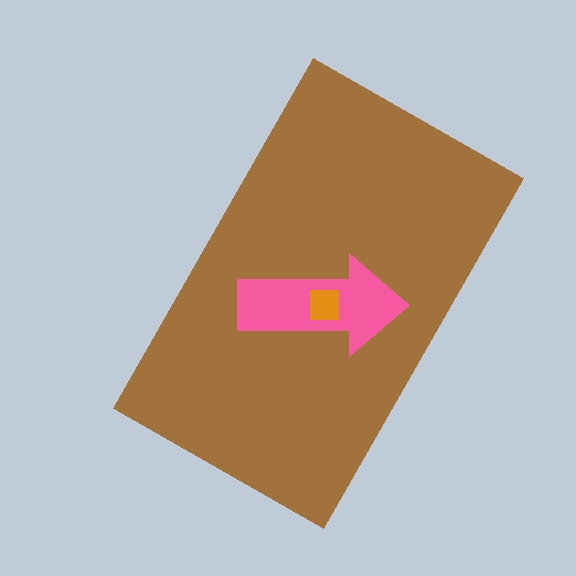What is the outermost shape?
The brown rectangle.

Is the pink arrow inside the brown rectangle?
Yes.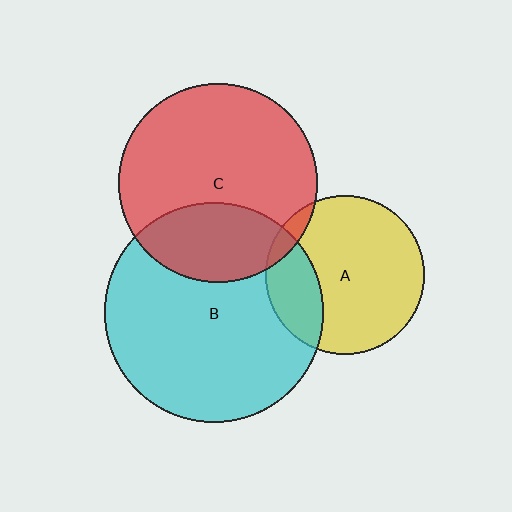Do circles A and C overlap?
Yes.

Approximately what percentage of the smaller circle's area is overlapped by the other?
Approximately 5%.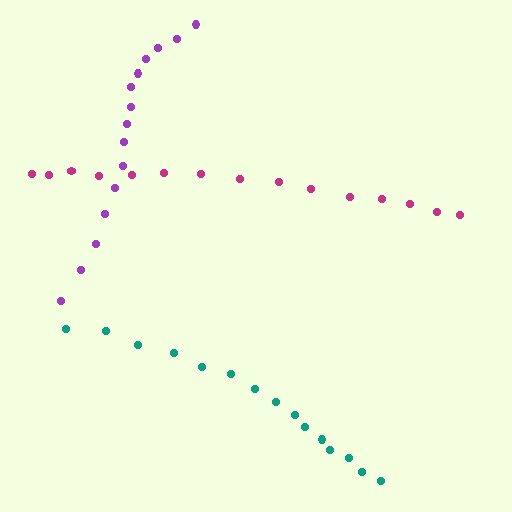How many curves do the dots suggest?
There are 3 distinct paths.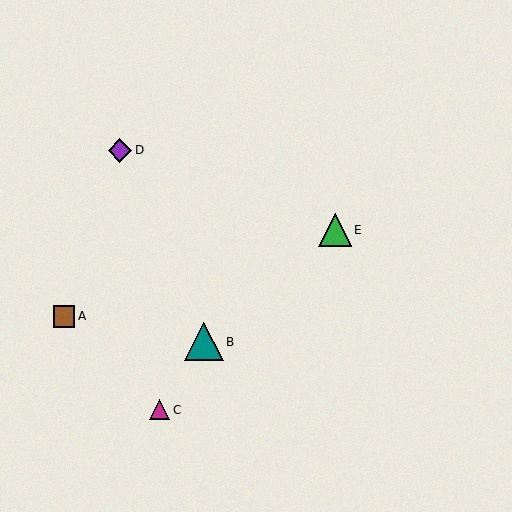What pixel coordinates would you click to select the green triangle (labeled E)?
Click at (335, 230) to select the green triangle E.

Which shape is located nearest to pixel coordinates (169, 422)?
The magenta triangle (labeled C) at (160, 410) is nearest to that location.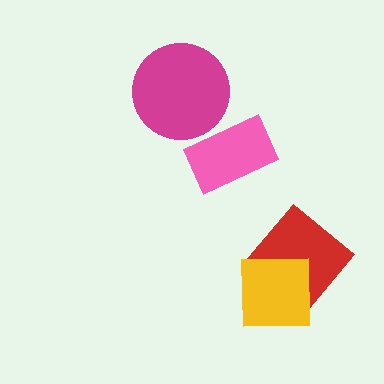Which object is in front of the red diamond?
The yellow square is in front of the red diamond.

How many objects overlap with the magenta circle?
0 objects overlap with the magenta circle.